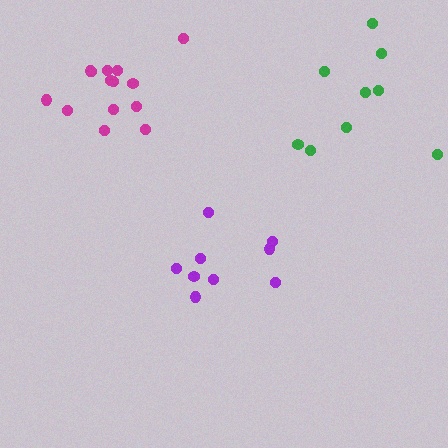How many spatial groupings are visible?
There are 3 spatial groupings.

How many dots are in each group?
Group 1: 14 dots, Group 2: 9 dots, Group 3: 9 dots (32 total).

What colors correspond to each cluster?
The clusters are colored: magenta, green, purple.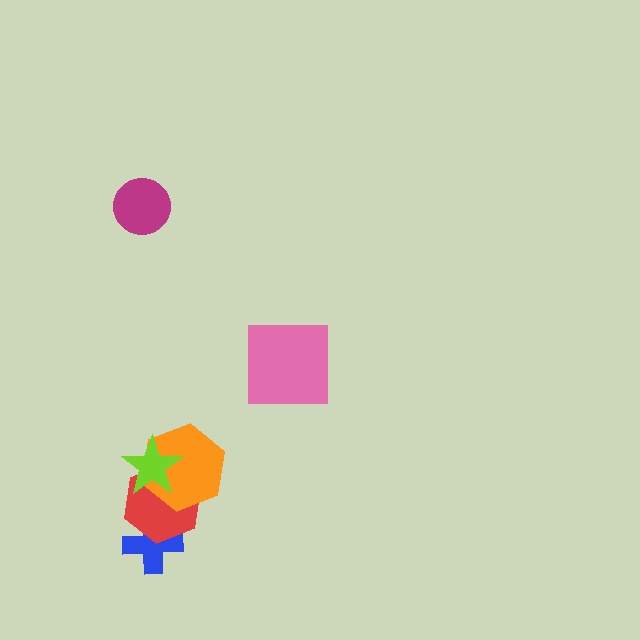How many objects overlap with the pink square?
0 objects overlap with the pink square.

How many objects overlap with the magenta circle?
0 objects overlap with the magenta circle.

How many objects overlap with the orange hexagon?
2 objects overlap with the orange hexagon.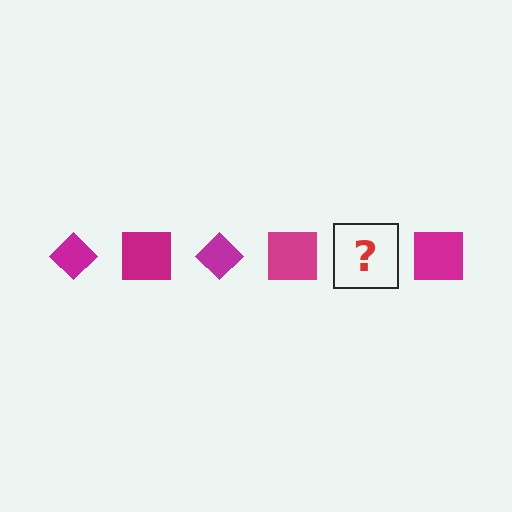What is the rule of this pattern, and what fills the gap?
The rule is that the pattern cycles through diamond, square shapes in magenta. The gap should be filled with a magenta diamond.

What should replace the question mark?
The question mark should be replaced with a magenta diamond.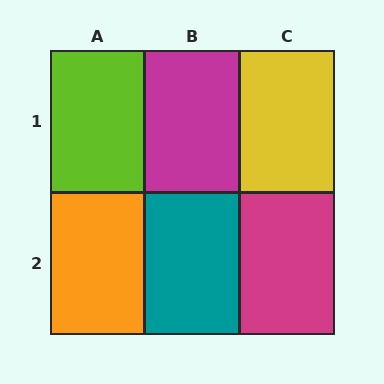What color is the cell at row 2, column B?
Teal.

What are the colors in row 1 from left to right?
Lime, magenta, yellow.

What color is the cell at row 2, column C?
Magenta.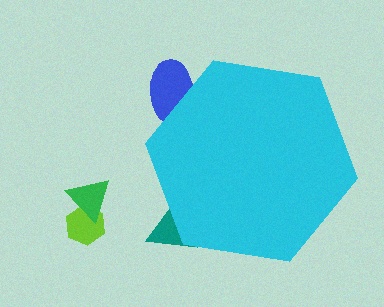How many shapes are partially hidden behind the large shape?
2 shapes are partially hidden.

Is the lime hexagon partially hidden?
No, the lime hexagon is fully visible.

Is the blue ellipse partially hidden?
Yes, the blue ellipse is partially hidden behind the cyan hexagon.